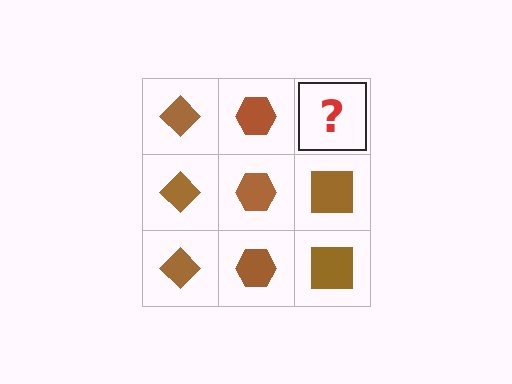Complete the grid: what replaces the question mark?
The question mark should be replaced with a brown square.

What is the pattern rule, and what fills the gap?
The rule is that each column has a consistent shape. The gap should be filled with a brown square.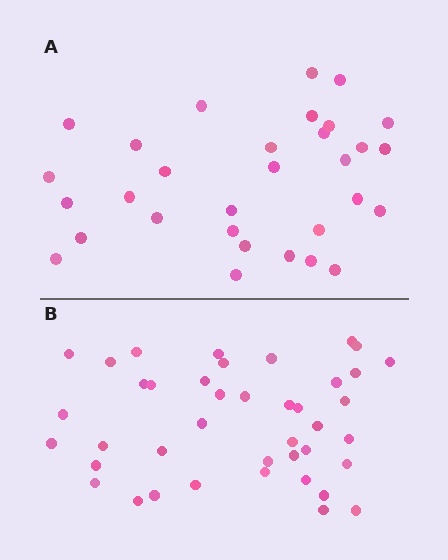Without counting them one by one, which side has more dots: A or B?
Region B (the bottom region) has more dots.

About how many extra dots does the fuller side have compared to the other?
Region B has roughly 10 or so more dots than region A.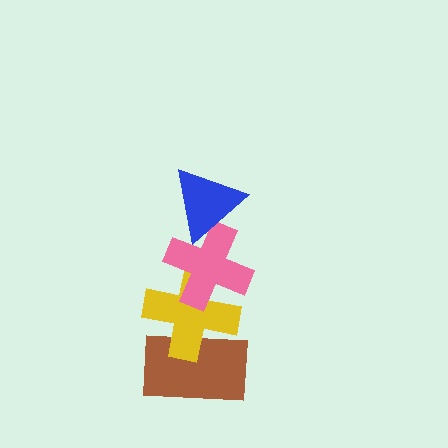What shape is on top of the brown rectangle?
The yellow cross is on top of the brown rectangle.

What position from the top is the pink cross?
The pink cross is 2nd from the top.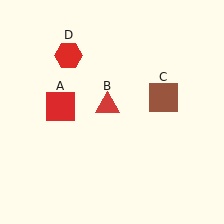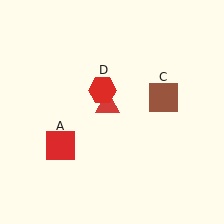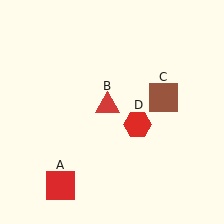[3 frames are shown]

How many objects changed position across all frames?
2 objects changed position: red square (object A), red hexagon (object D).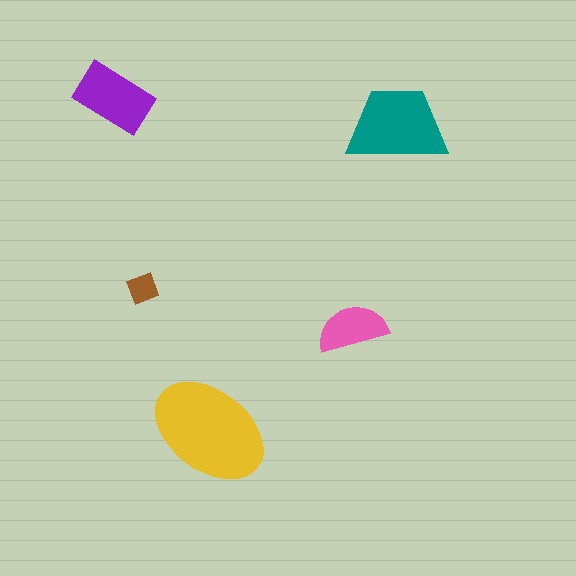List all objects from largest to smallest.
The yellow ellipse, the teal trapezoid, the purple rectangle, the pink semicircle, the brown diamond.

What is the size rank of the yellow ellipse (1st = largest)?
1st.